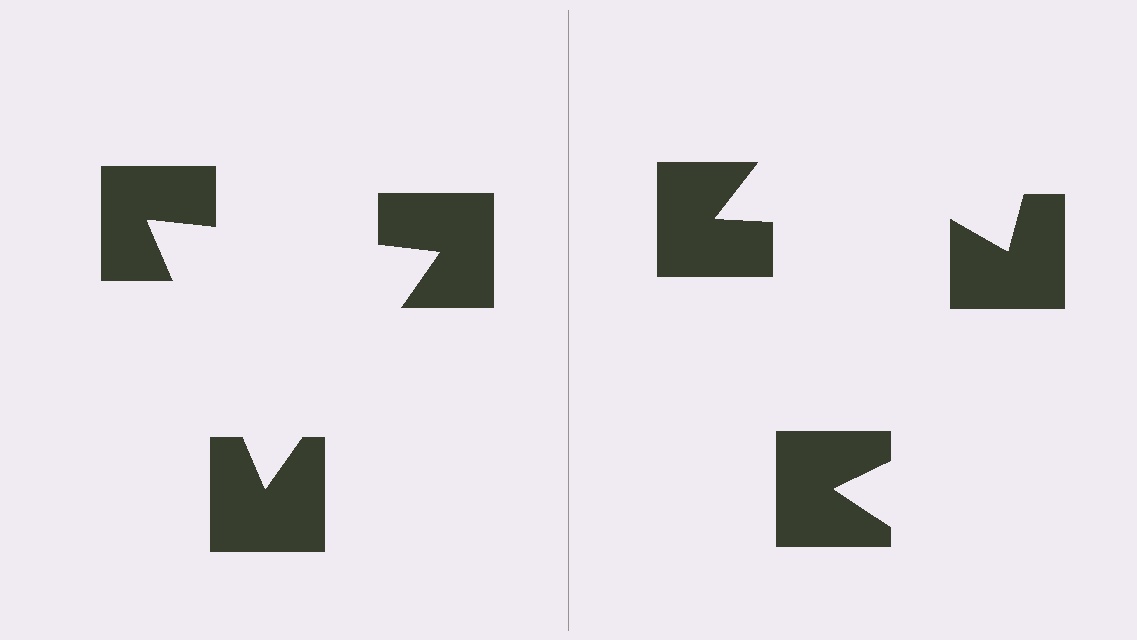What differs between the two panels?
The notched squares are positioned identically on both sides; only the wedge orientations differ. On the left they align to a triangle; on the right they are misaligned.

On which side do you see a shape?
An illusory triangle appears on the left side. On the right side the wedge cuts are rotated, so no coherent shape forms.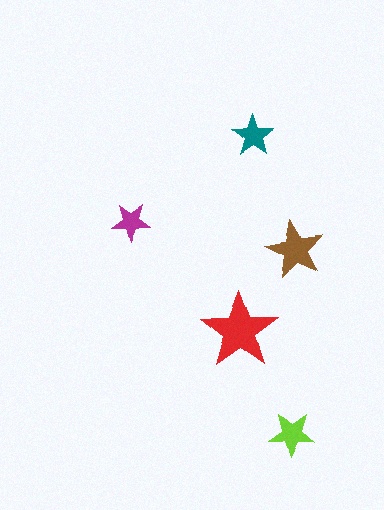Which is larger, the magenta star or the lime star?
The lime one.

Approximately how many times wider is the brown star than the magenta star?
About 1.5 times wider.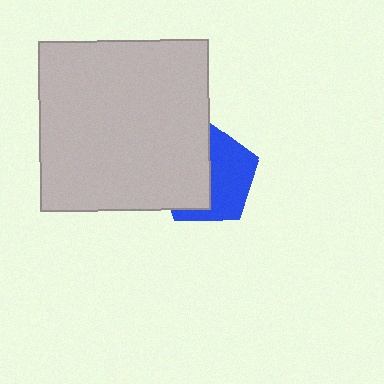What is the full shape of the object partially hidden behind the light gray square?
The partially hidden object is a blue pentagon.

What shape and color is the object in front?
The object in front is a light gray square.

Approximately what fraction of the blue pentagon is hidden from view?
Roughly 50% of the blue pentagon is hidden behind the light gray square.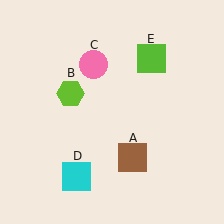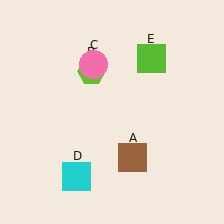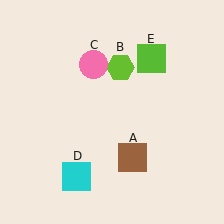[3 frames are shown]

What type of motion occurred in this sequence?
The lime hexagon (object B) rotated clockwise around the center of the scene.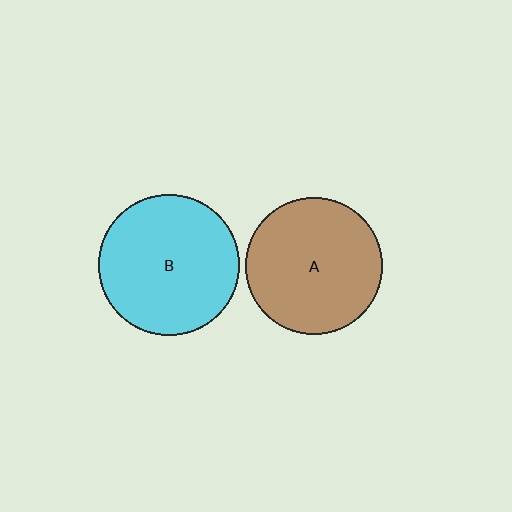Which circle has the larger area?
Circle B (cyan).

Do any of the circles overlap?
No, none of the circles overlap.